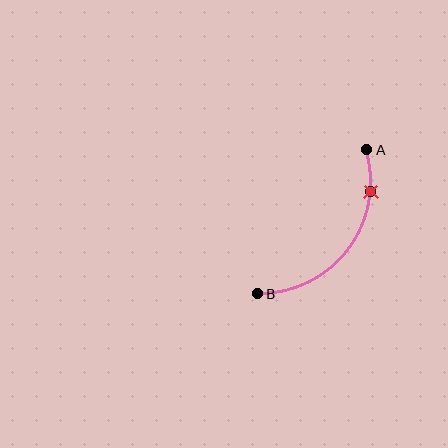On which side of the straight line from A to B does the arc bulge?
The arc bulges below and to the right of the straight line connecting A and B.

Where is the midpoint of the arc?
The arc midpoint is the point on the curve farthest from the straight line joining A and B. It sits below and to the right of that line.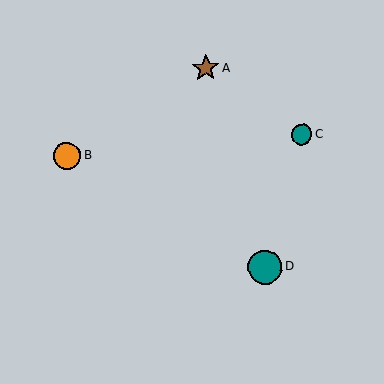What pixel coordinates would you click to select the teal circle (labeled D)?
Click at (265, 267) to select the teal circle D.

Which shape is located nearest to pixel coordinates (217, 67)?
The brown star (labeled A) at (206, 68) is nearest to that location.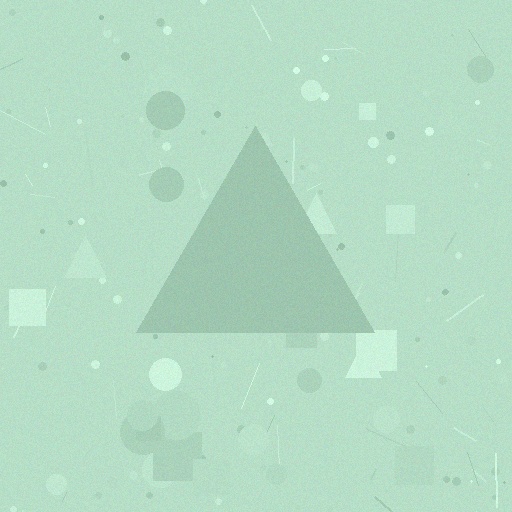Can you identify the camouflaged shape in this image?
The camouflaged shape is a triangle.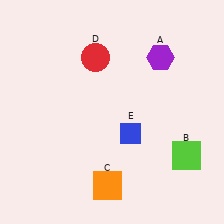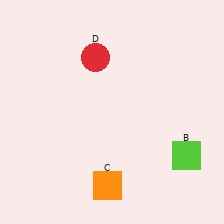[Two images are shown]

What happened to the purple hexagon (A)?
The purple hexagon (A) was removed in Image 2. It was in the top-right area of Image 1.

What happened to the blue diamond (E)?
The blue diamond (E) was removed in Image 2. It was in the bottom-right area of Image 1.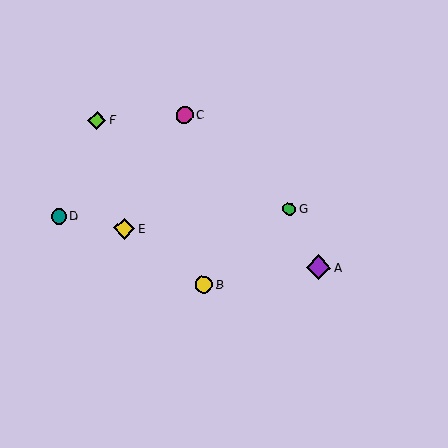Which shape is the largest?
The purple diamond (labeled A) is the largest.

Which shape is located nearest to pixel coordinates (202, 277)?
The yellow circle (labeled B) at (204, 285) is nearest to that location.